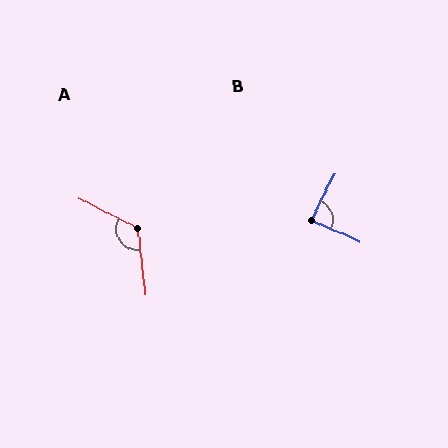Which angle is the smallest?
B, at approximately 87 degrees.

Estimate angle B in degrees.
Approximately 87 degrees.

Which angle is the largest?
A, at approximately 124 degrees.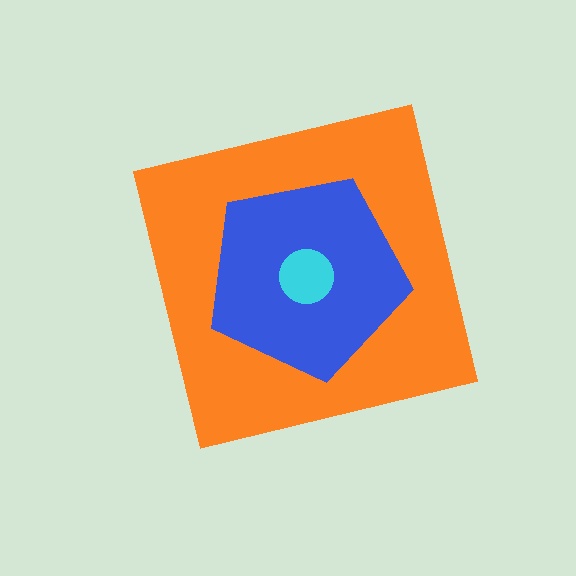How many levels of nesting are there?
3.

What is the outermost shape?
The orange square.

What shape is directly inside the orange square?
The blue pentagon.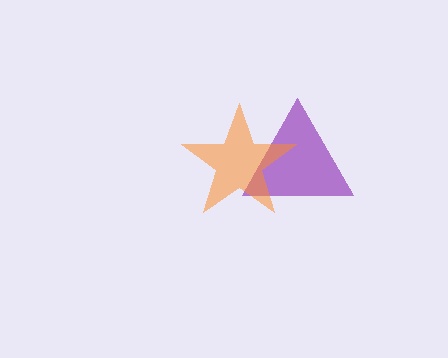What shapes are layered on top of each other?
The layered shapes are: a purple triangle, an orange star.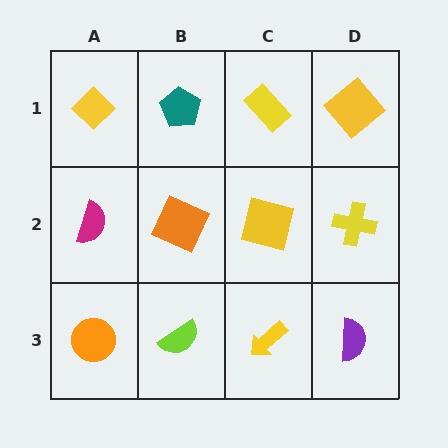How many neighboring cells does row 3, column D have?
2.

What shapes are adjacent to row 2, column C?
A yellow rectangle (row 1, column C), a yellow arrow (row 3, column C), an orange square (row 2, column B), a yellow cross (row 2, column D).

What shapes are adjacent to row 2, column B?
A teal pentagon (row 1, column B), a lime semicircle (row 3, column B), a magenta semicircle (row 2, column A), a yellow square (row 2, column C).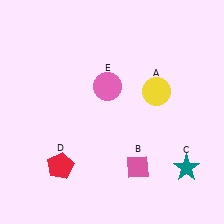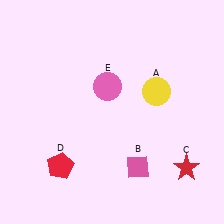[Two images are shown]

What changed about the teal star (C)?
In Image 1, C is teal. In Image 2, it changed to red.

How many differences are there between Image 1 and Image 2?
There is 1 difference between the two images.